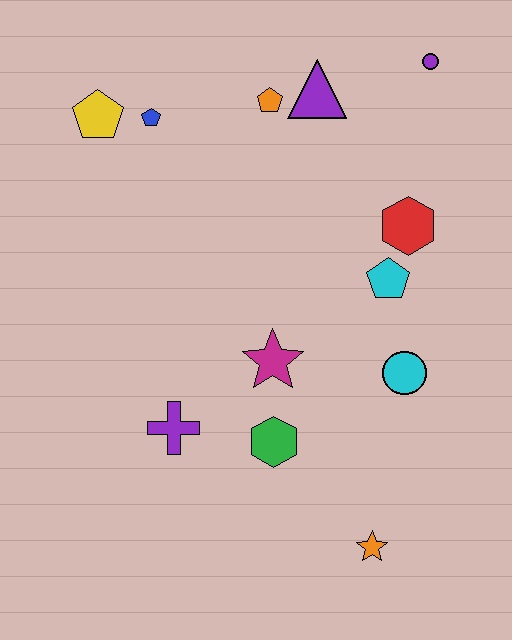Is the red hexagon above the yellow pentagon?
No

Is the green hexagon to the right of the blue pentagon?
Yes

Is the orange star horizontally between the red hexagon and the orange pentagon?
Yes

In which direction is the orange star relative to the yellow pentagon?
The orange star is below the yellow pentagon.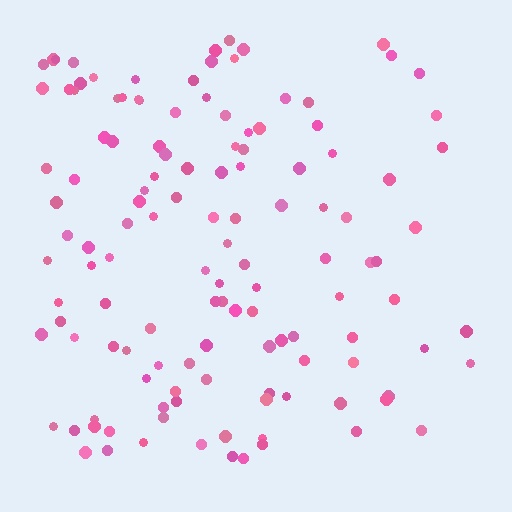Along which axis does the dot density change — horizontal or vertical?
Horizontal.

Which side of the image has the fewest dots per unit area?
The right.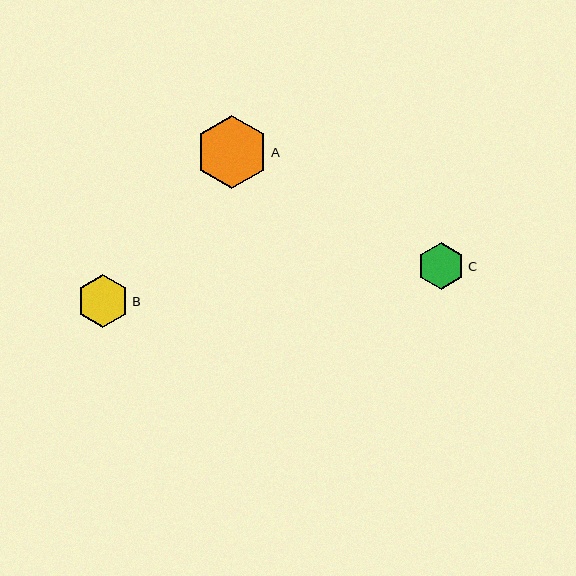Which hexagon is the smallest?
Hexagon C is the smallest with a size of approximately 47 pixels.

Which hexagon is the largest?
Hexagon A is the largest with a size of approximately 73 pixels.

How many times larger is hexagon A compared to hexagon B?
Hexagon A is approximately 1.4 times the size of hexagon B.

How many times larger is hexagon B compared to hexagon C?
Hexagon B is approximately 1.1 times the size of hexagon C.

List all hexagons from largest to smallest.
From largest to smallest: A, B, C.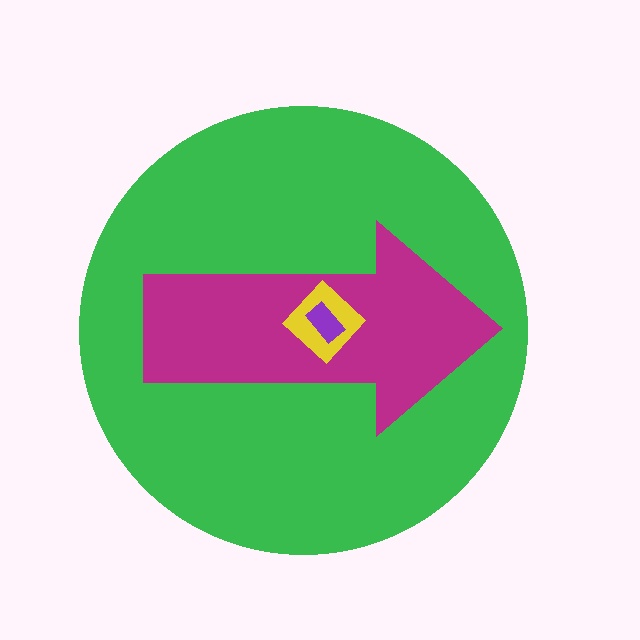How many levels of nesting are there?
4.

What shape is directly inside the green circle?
The magenta arrow.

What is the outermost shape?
The green circle.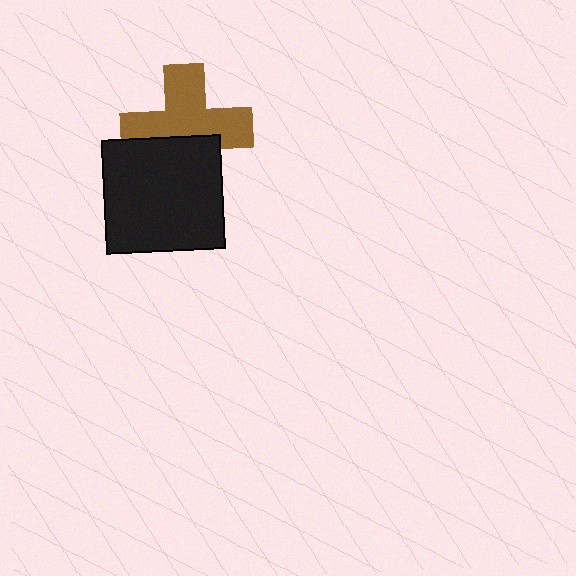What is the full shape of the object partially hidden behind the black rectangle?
The partially hidden object is a brown cross.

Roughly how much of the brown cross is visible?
About half of it is visible (roughly 64%).